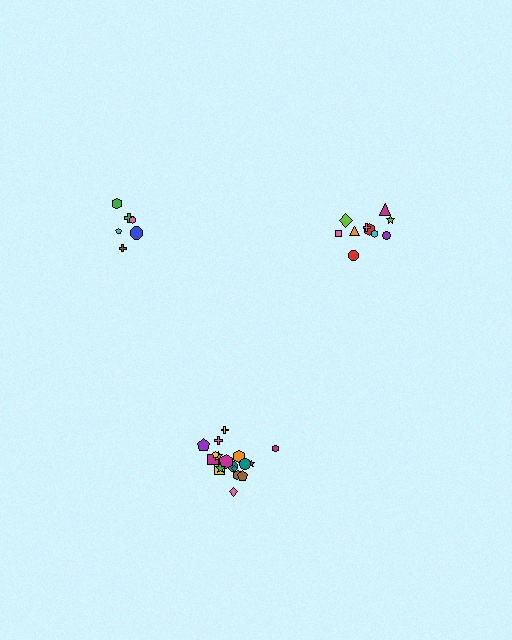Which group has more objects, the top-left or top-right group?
The top-right group.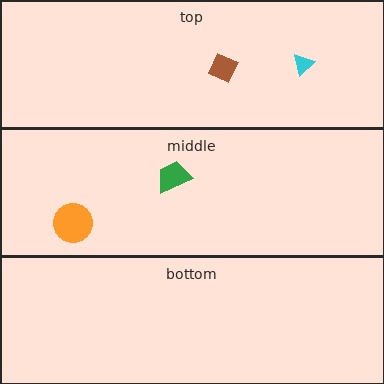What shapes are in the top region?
The cyan triangle, the brown diamond.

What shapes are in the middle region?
The green trapezoid, the orange circle.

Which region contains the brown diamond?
The top region.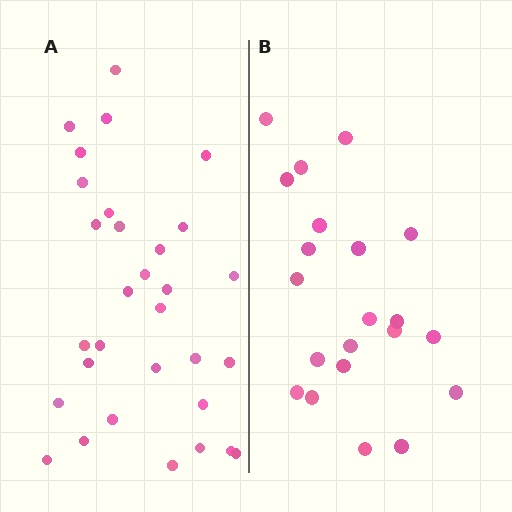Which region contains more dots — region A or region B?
Region A (the left region) has more dots.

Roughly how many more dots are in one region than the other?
Region A has roughly 10 or so more dots than region B.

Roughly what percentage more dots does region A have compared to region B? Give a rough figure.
About 50% more.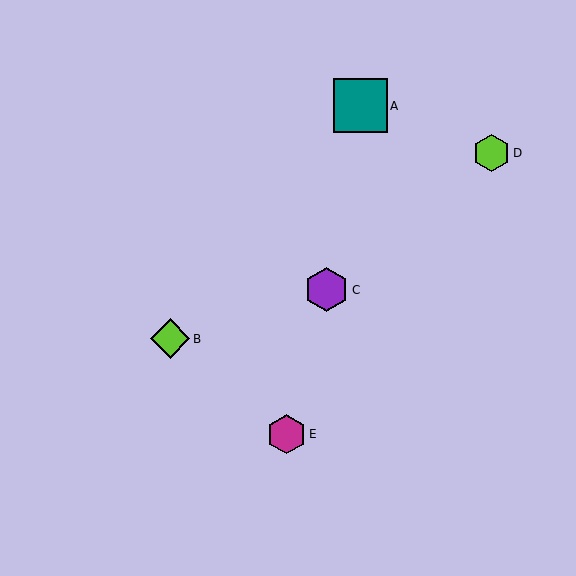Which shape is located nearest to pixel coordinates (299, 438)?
The magenta hexagon (labeled E) at (287, 434) is nearest to that location.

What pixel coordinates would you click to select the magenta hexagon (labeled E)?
Click at (287, 434) to select the magenta hexagon E.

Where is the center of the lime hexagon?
The center of the lime hexagon is at (492, 153).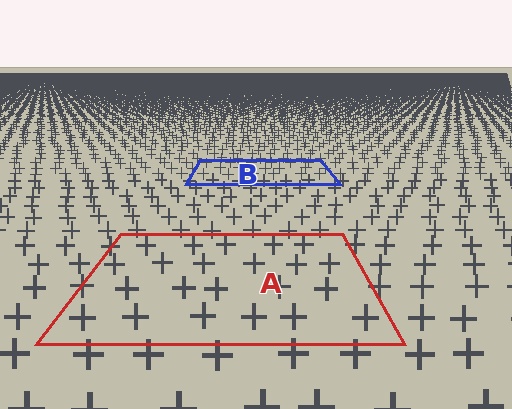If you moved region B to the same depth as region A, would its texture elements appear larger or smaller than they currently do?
They would appear larger. At a closer depth, the same texture elements are projected at a bigger on-screen size.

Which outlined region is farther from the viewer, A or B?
Region B is farther from the viewer — the texture elements inside it appear smaller and more densely packed.